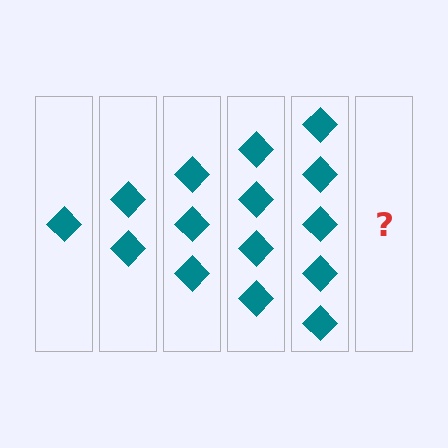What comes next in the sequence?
The next element should be 6 diamonds.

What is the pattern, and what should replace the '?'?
The pattern is that each step adds one more diamond. The '?' should be 6 diamonds.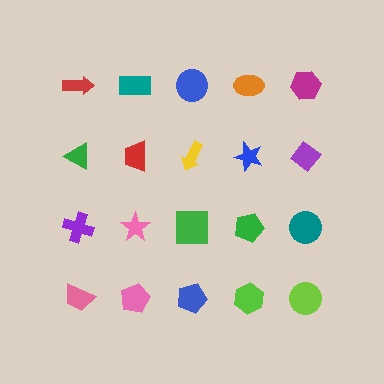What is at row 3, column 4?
A green pentagon.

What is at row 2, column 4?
A blue star.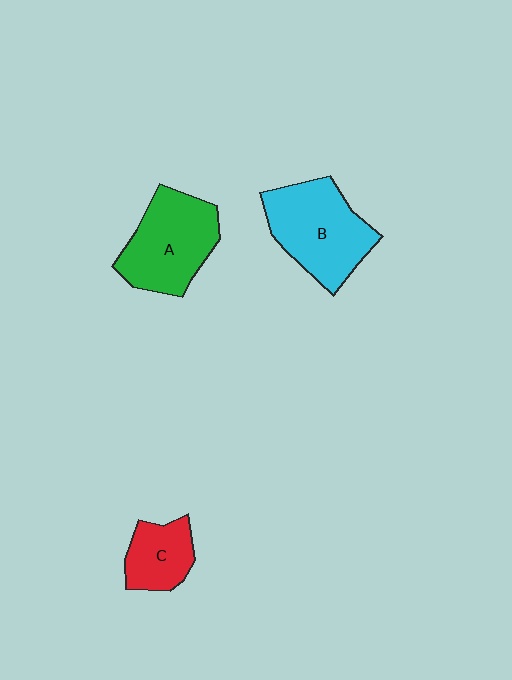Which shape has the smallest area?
Shape C (red).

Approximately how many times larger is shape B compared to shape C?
Approximately 1.9 times.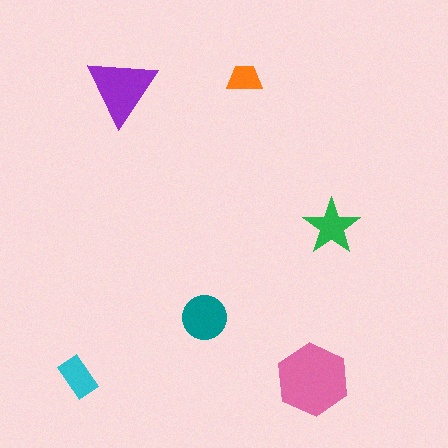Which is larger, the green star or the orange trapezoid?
The green star.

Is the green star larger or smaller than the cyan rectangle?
Larger.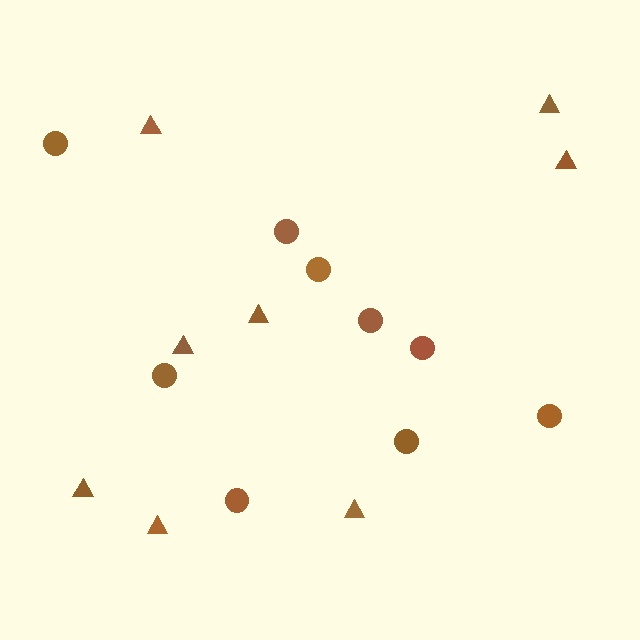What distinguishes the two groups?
There are 2 groups: one group of triangles (8) and one group of circles (9).